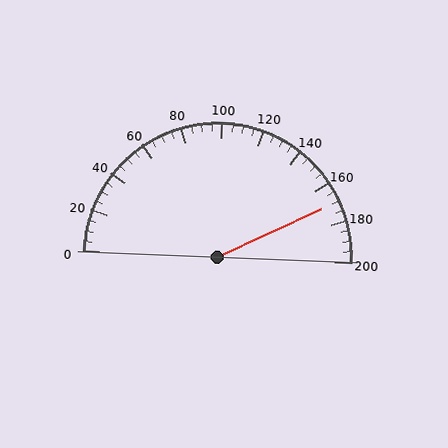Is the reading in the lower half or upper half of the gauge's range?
The reading is in the upper half of the range (0 to 200).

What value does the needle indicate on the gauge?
The needle indicates approximately 170.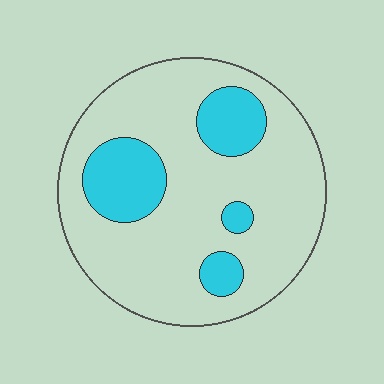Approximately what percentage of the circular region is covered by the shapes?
Approximately 20%.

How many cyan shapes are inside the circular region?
4.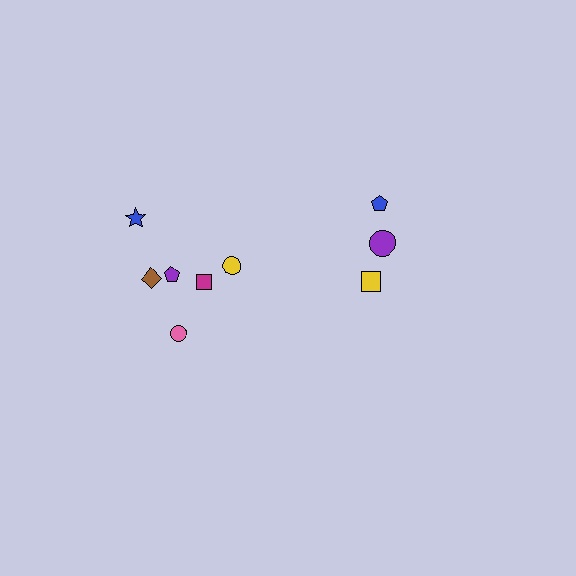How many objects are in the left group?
There are 6 objects.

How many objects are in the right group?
There are 4 objects.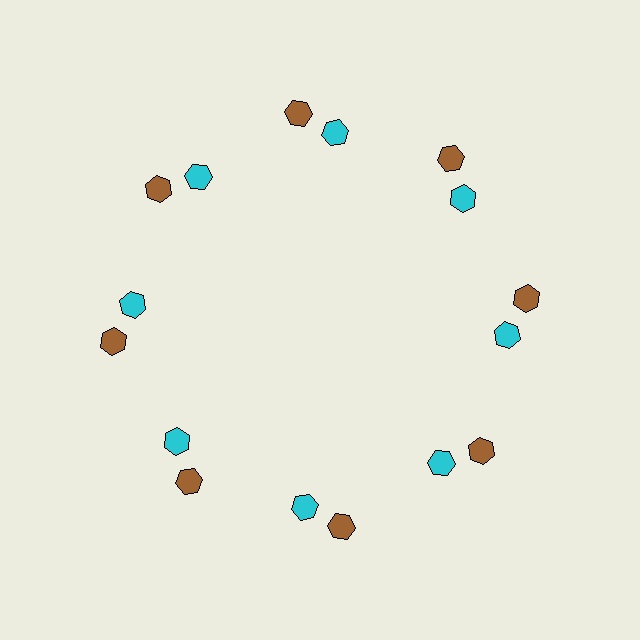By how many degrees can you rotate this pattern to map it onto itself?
The pattern maps onto itself every 45 degrees of rotation.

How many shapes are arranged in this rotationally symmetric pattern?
There are 16 shapes, arranged in 8 groups of 2.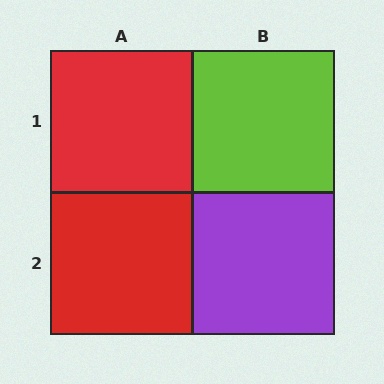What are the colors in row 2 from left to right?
Red, purple.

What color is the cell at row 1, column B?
Lime.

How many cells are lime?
1 cell is lime.